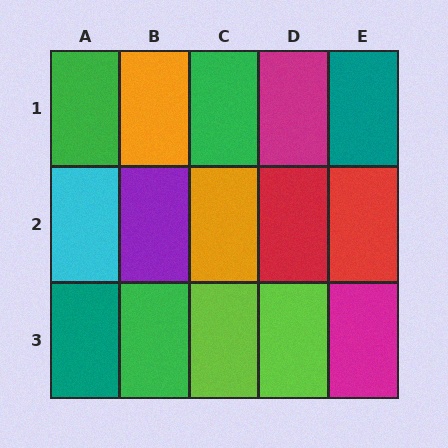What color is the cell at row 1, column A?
Green.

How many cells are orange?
2 cells are orange.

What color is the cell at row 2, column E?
Red.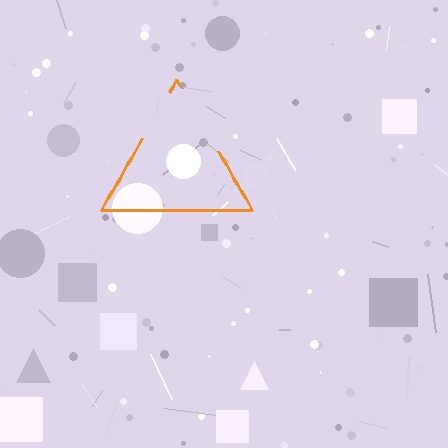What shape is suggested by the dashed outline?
The dashed outline suggests a triangle.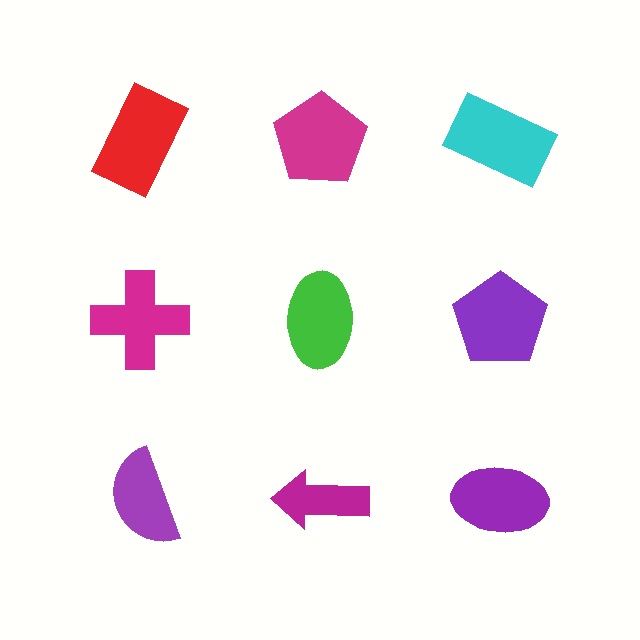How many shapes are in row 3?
3 shapes.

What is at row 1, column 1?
A red rectangle.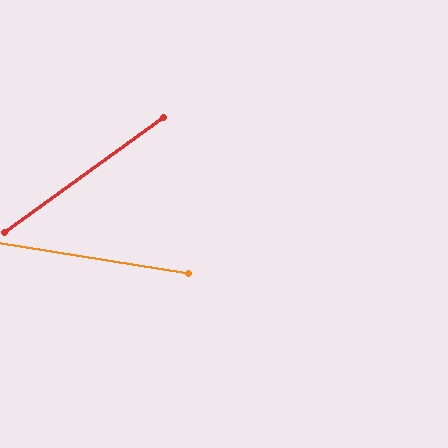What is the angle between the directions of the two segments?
Approximately 45 degrees.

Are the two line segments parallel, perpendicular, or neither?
Neither parallel nor perpendicular — they differ by about 45°.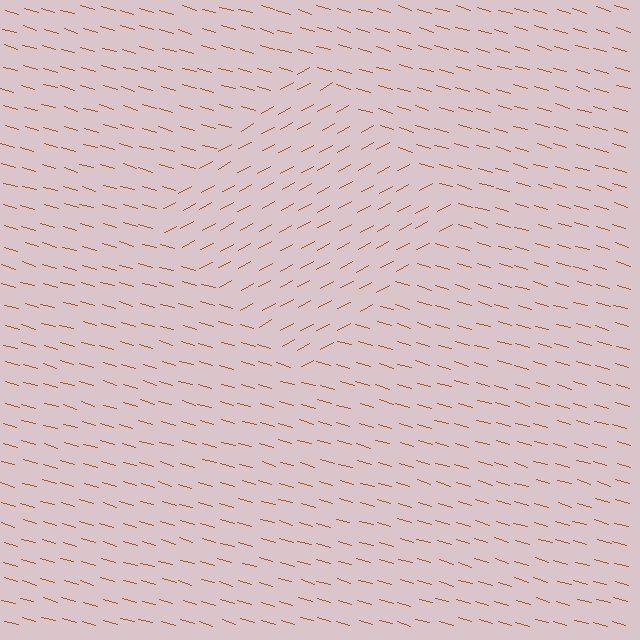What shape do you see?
I see a diamond.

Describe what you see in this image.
The image is filled with small brown line segments. A diamond region in the image has lines oriented differently from the surrounding lines, creating a visible texture boundary.